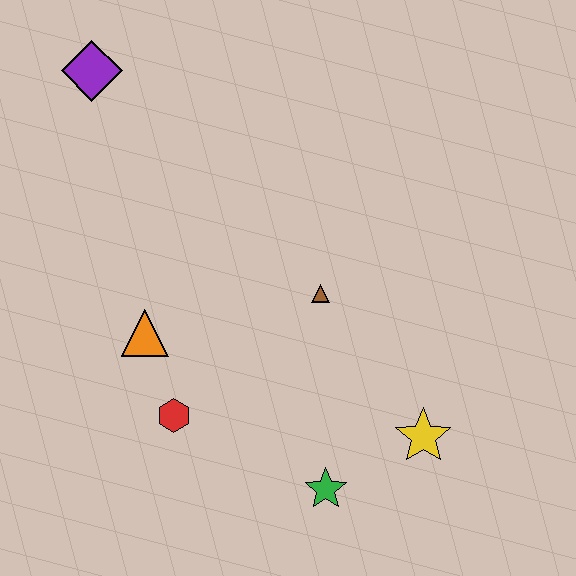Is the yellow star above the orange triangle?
No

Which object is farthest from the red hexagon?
The purple diamond is farthest from the red hexagon.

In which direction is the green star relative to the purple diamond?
The green star is below the purple diamond.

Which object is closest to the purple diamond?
The orange triangle is closest to the purple diamond.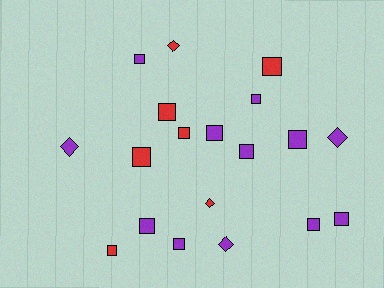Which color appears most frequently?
Purple, with 12 objects.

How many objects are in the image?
There are 19 objects.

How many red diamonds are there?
There are 2 red diamonds.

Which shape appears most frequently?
Square, with 14 objects.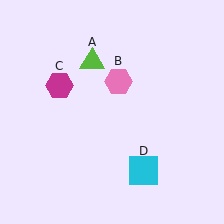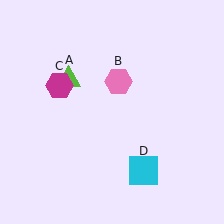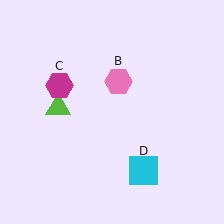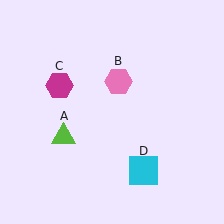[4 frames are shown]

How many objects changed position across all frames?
1 object changed position: lime triangle (object A).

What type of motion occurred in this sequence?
The lime triangle (object A) rotated counterclockwise around the center of the scene.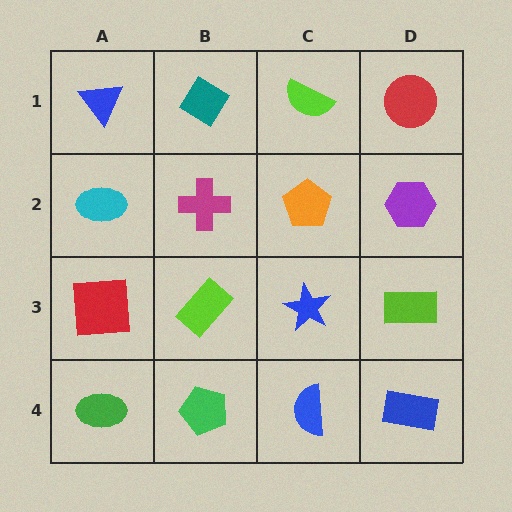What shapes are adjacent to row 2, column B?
A teal diamond (row 1, column B), a lime rectangle (row 3, column B), a cyan ellipse (row 2, column A), an orange pentagon (row 2, column C).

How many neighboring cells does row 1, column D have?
2.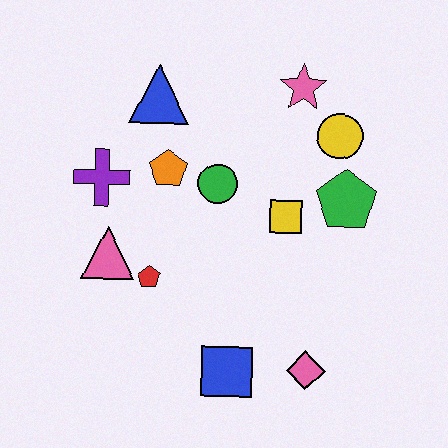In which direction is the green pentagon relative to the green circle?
The green pentagon is to the right of the green circle.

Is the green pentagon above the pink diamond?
Yes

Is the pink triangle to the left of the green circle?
Yes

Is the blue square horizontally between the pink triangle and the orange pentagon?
No